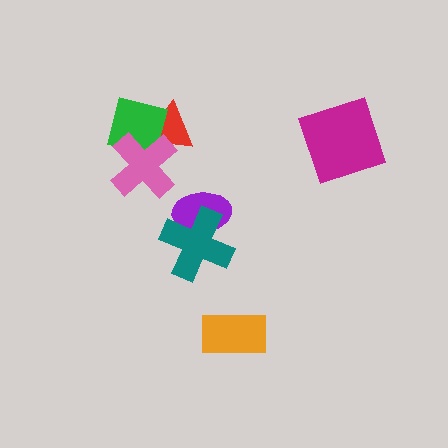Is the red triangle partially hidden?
Yes, it is partially covered by another shape.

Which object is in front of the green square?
The pink cross is in front of the green square.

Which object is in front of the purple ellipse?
The teal cross is in front of the purple ellipse.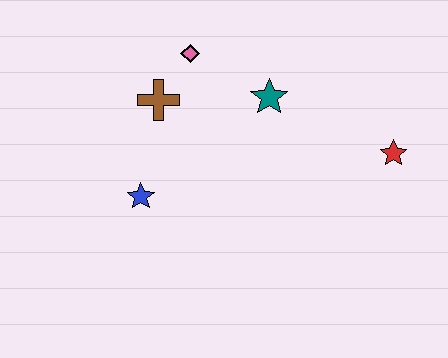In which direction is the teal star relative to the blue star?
The teal star is to the right of the blue star.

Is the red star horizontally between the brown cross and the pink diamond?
No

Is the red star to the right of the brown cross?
Yes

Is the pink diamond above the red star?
Yes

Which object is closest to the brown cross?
The pink diamond is closest to the brown cross.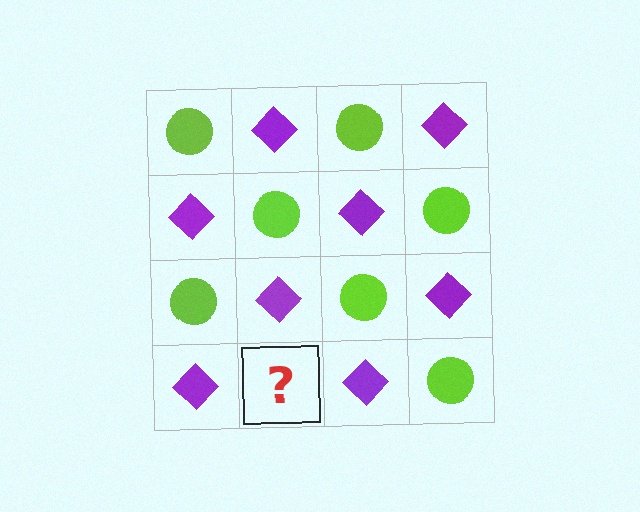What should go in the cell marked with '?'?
The missing cell should contain a lime circle.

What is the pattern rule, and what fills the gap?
The rule is that it alternates lime circle and purple diamond in a checkerboard pattern. The gap should be filled with a lime circle.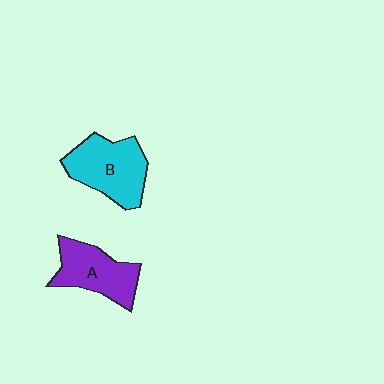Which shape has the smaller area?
Shape A (purple).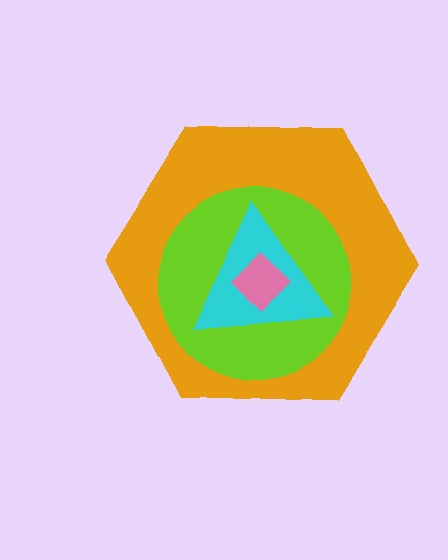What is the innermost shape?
The pink diamond.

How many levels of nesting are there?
4.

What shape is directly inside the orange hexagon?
The lime circle.